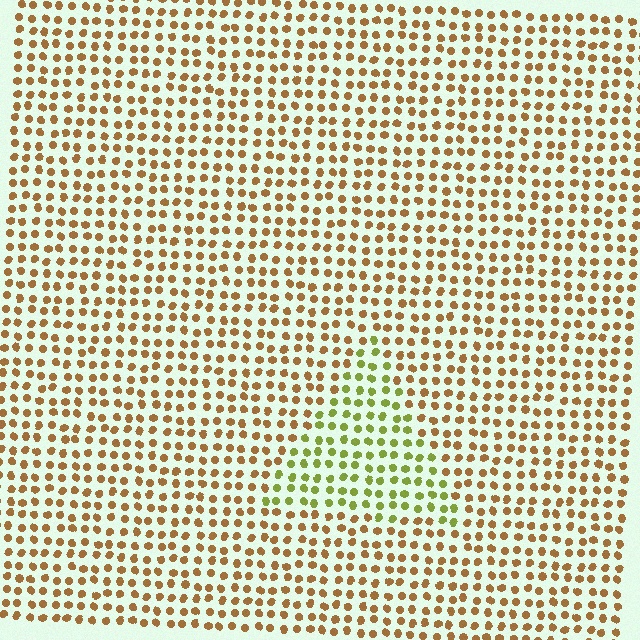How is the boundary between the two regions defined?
The boundary is defined purely by a slight shift in hue (about 48 degrees). Spacing, size, and orientation are identical on both sides.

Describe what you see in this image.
The image is filled with small brown elements in a uniform arrangement. A triangle-shaped region is visible where the elements are tinted to a slightly different hue, forming a subtle color boundary.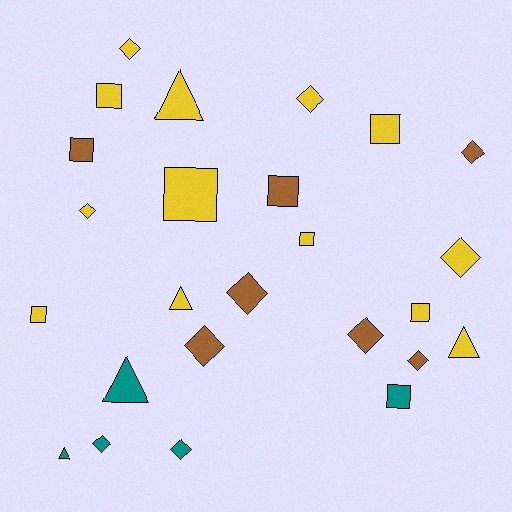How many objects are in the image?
There are 25 objects.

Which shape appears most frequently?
Diamond, with 11 objects.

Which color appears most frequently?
Yellow, with 13 objects.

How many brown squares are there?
There are 2 brown squares.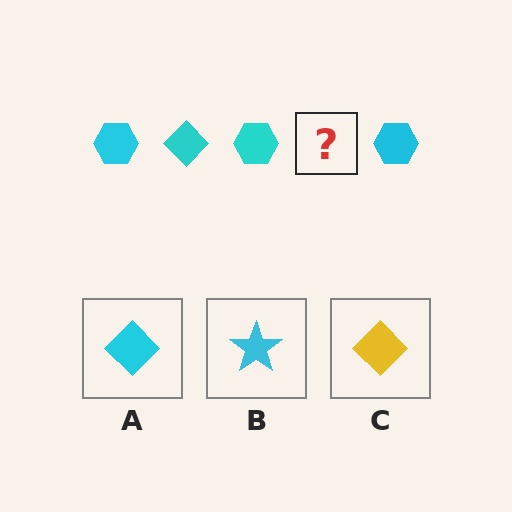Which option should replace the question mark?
Option A.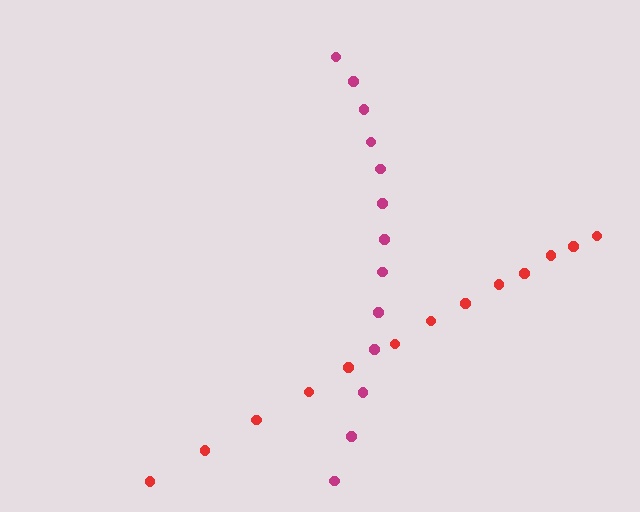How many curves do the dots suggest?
There are 2 distinct paths.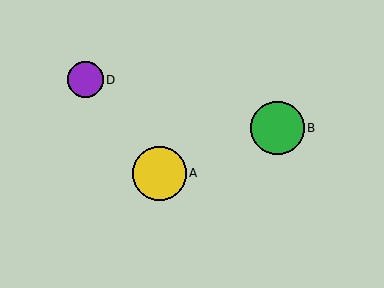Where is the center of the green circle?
The center of the green circle is at (278, 128).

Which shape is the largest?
The yellow circle (labeled A) is the largest.